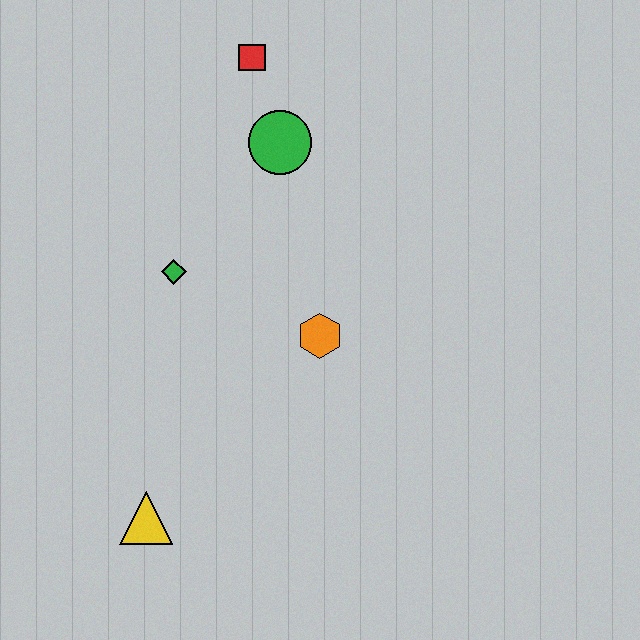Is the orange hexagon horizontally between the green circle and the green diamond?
No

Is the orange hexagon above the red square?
No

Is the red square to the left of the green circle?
Yes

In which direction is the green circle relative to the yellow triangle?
The green circle is above the yellow triangle.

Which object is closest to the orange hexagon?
The green diamond is closest to the orange hexagon.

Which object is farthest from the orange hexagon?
The red square is farthest from the orange hexagon.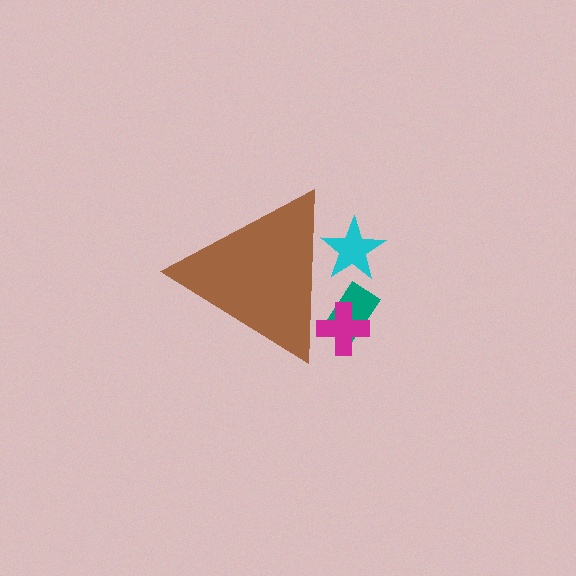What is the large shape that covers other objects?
A brown triangle.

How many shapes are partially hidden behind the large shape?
3 shapes are partially hidden.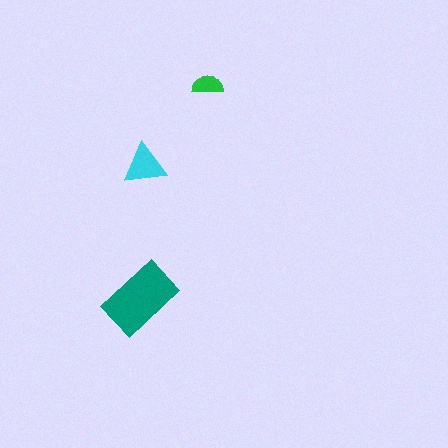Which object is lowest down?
The teal rectangle is bottommost.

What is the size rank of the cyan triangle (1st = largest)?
2nd.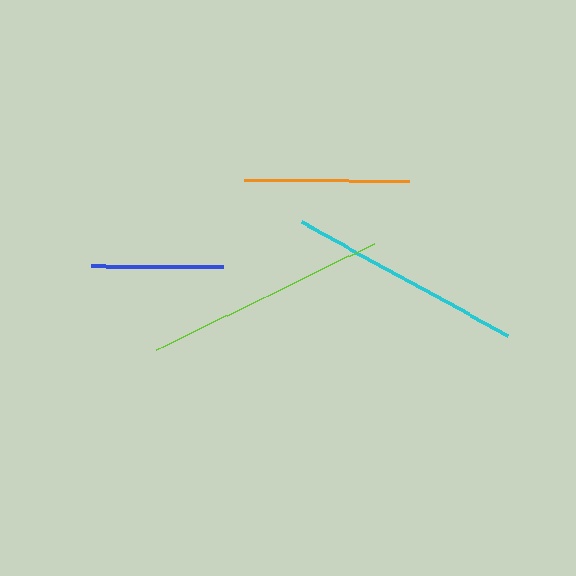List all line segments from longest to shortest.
From longest to shortest: lime, cyan, orange, blue.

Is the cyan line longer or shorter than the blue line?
The cyan line is longer than the blue line.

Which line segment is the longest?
The lime line is the longest at approximately 243 pixels.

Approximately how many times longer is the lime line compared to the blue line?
The lime line is approximately 1.8 times the length of the blue line.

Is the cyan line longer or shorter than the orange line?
The cyan line is longer than the orange line.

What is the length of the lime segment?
The lime segment is approximately 243 pixels long.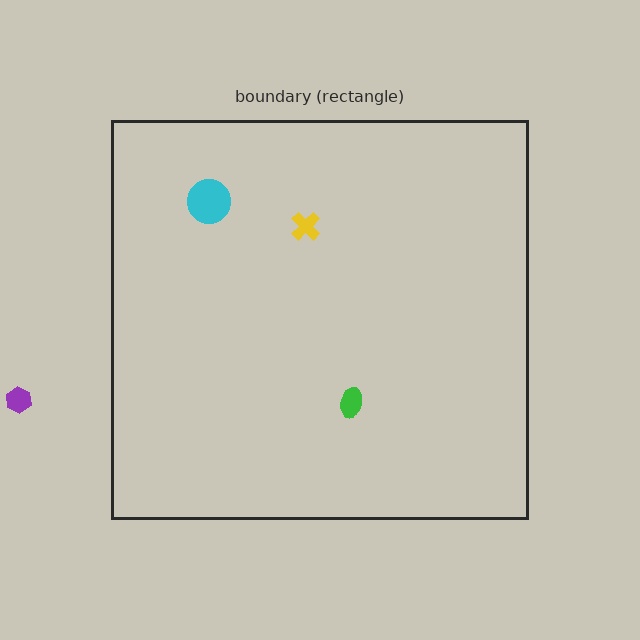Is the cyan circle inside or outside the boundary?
Inside.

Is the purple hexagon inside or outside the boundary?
Outside.